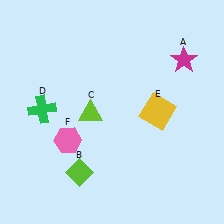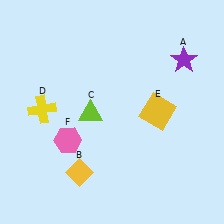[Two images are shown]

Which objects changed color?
A changed from magenta to purple. B changed from lime to yellow. D changed from green to yellow.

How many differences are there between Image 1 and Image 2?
There are 3 differences between the two images.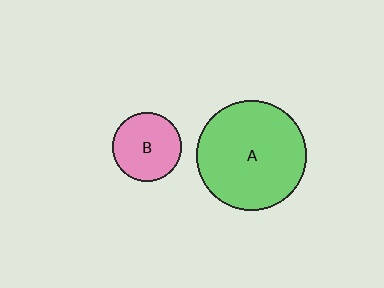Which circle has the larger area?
Circle A (green).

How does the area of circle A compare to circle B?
Approximately 2.6 times.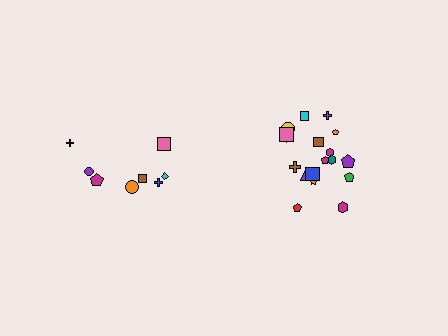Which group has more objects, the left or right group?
The right group.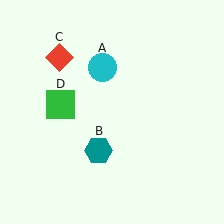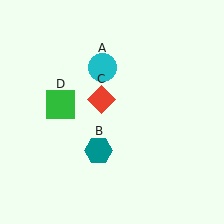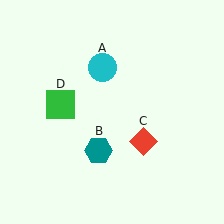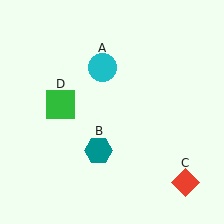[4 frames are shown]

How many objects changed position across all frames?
1 object changed position: red diamond (object C).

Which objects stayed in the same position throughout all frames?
Cyan circle (object A) and teal hexagon (object B) and green square (object D) remained stationary.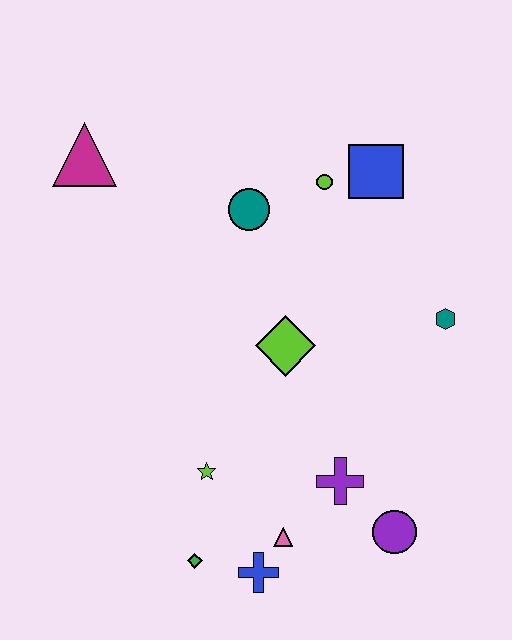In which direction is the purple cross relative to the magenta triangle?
The purple cross is below the magenta triangle.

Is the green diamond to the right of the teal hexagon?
No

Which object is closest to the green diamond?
The blue cross is closest to the green diamond.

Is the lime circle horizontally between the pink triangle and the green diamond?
No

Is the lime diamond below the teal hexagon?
Yes